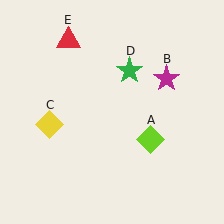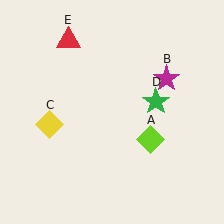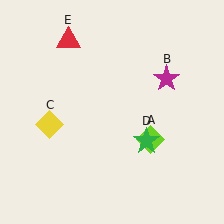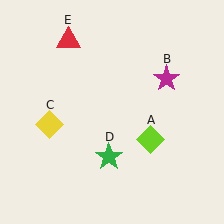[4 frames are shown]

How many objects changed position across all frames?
1 object changed position: green star (object D).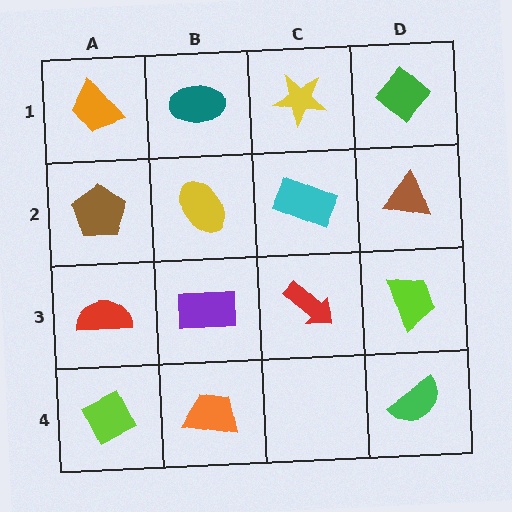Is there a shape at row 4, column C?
No, that cell is empty.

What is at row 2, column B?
A yellow ellipse.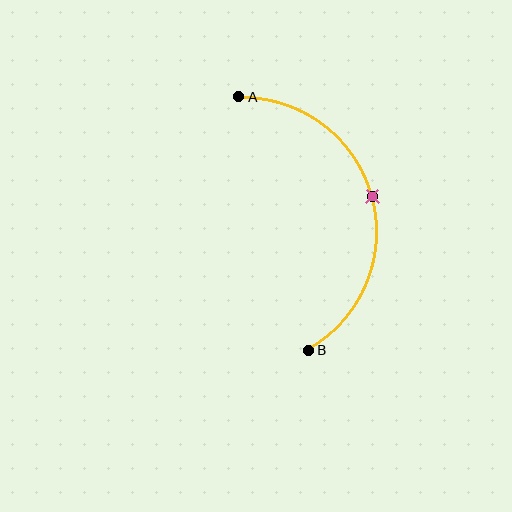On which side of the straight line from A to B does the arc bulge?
The arc bulges to the right of the straight line connecting A and B.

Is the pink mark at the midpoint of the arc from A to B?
Yes. The pink mark lies on the arc at equal arc-length from both A and B — it is the arc midpoint.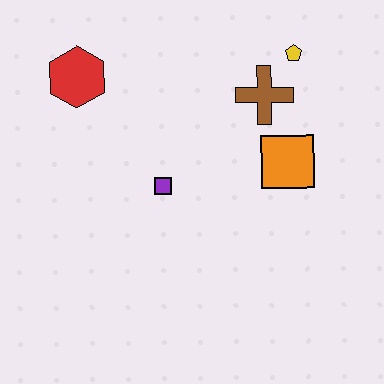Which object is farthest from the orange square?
The red hexagon is farthest from the orange square.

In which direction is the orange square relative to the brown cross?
The orange square is below the brown cross.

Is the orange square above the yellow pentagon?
No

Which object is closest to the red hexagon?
The purple square is closest to the red hexagon.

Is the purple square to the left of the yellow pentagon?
Yes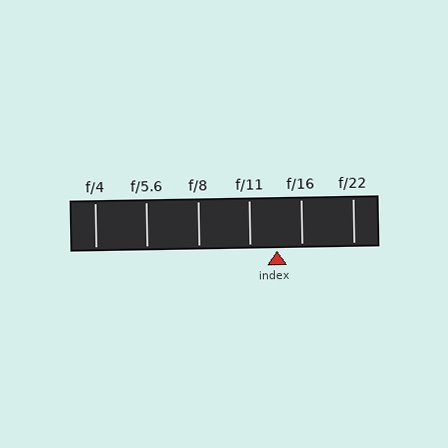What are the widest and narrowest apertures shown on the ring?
The widest aperture shown is f/4 and the narrowest is f/22.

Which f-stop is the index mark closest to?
The index mark is closest to f/16.